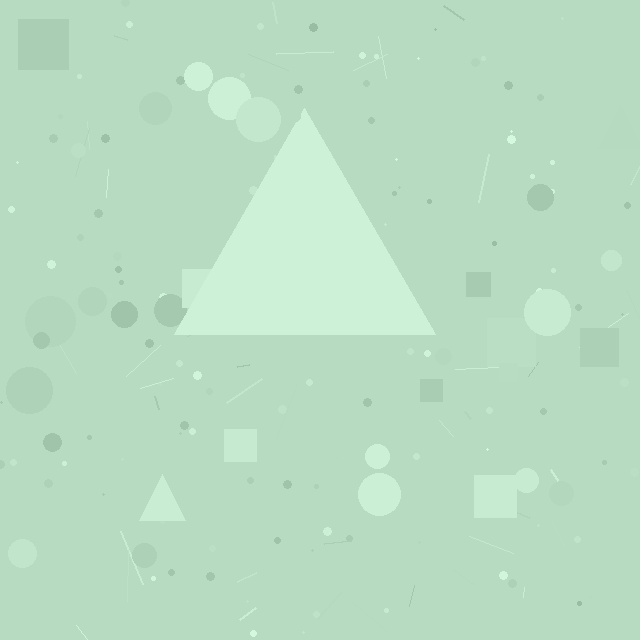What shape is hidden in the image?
A triangle is hidden in the image.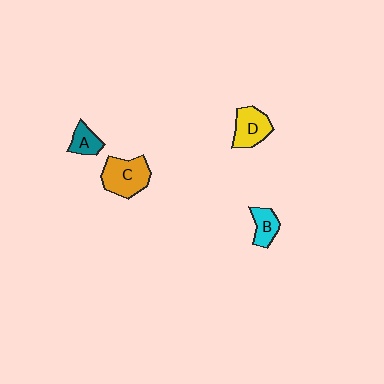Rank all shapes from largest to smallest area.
From largest to smallest: C (orange), D (yellow), B (cyan), A (teal).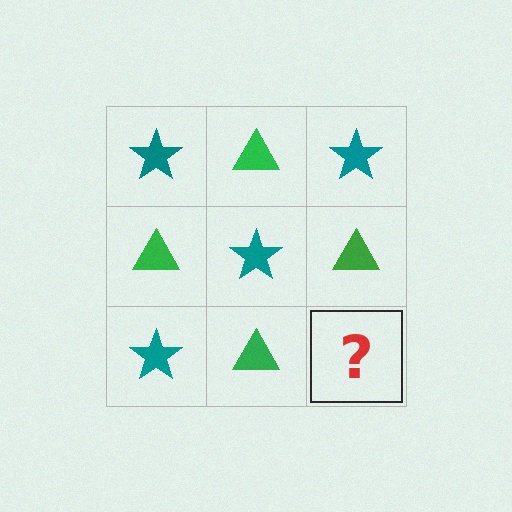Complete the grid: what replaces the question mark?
The question mark should be replaced with a teal star.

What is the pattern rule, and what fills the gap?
The rule is that it alternates teal star and green triangle in a checkerboard pattern. The gap should be filled with a teal star.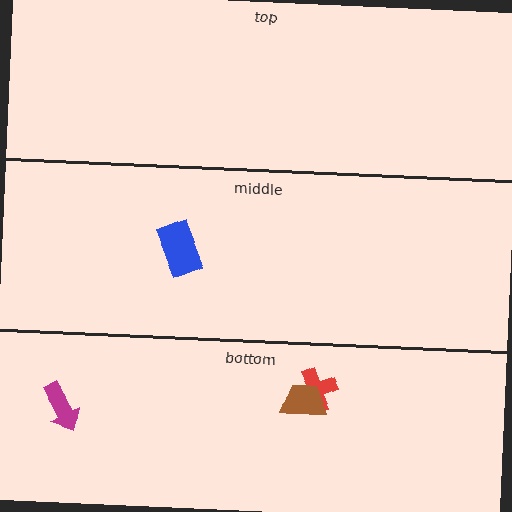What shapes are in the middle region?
The blue rectangle.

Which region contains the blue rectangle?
The middle region.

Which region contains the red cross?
The bottom region.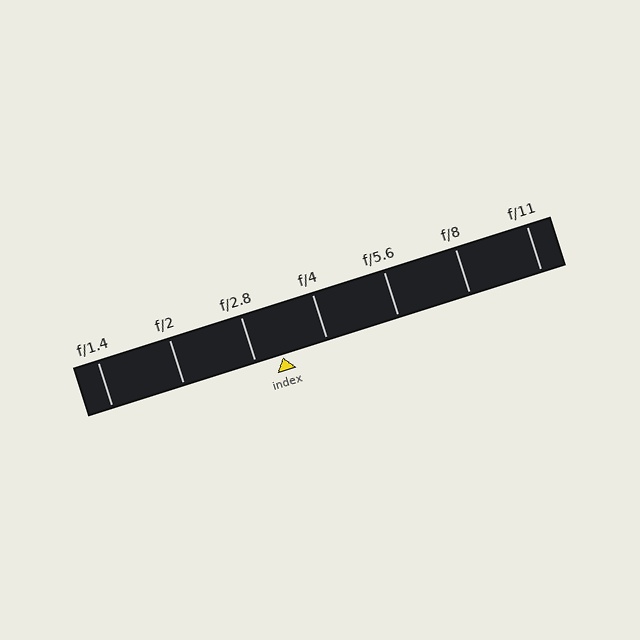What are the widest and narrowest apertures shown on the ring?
The widest aperture shown is f/1.4 and the narrowest is f/11.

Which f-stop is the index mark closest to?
The index mark is closest to f/2.8.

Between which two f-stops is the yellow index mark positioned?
The index mark is between f/2.8 and f/4.